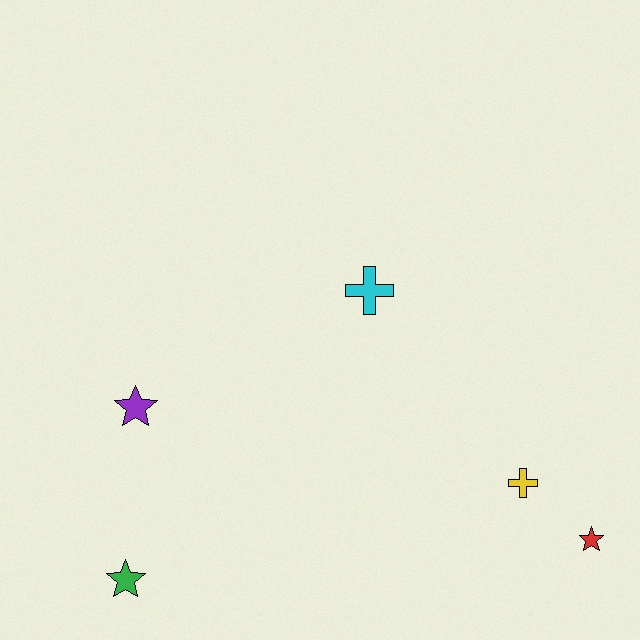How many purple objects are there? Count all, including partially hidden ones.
There is 1 purple object.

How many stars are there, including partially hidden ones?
There are 3 stars.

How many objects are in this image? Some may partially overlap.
There are 5 objects.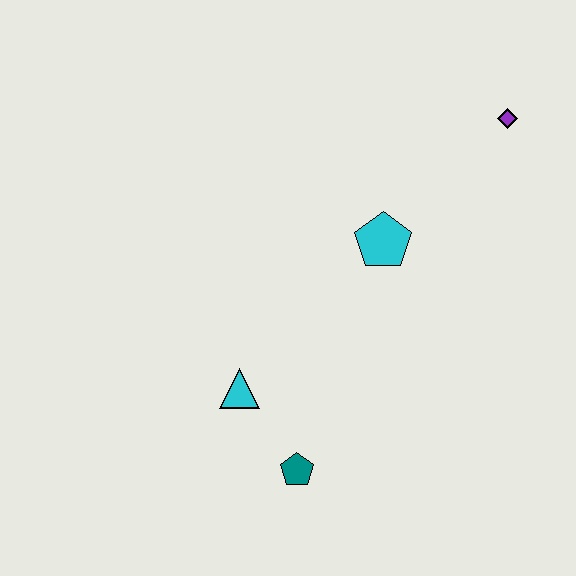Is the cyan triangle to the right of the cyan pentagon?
No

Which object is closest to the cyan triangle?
The teal pentagon is closest to the cyan triangle.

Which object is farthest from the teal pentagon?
The purple diamond is farthest from the teal pentagon.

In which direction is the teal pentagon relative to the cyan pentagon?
The teal pentagon is below the cyan pentagon.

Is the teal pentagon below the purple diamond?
Yes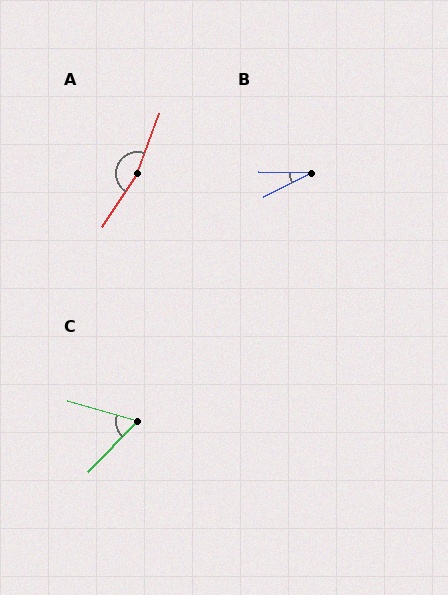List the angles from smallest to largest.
B (28°), C (62°), A (167°).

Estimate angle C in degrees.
Approximately 62 degrees.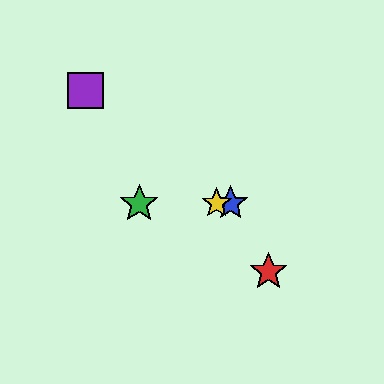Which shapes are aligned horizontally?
The blue star, the green star, the yellow star are aligned horizontally.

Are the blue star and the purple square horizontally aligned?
No, the blue star is at y≈203 and the purple square is at y≈90.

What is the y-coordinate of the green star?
The green star is at y≈203.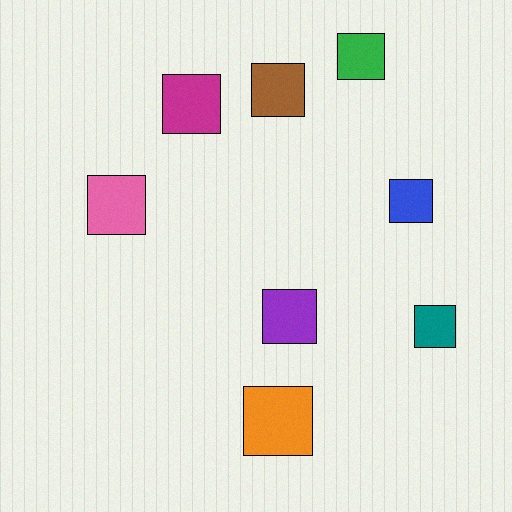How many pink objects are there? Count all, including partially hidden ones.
There is 1 pink object.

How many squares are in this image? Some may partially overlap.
There are 8 squares.